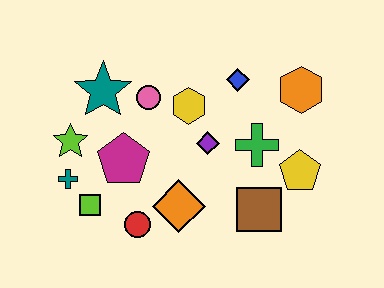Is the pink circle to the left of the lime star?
No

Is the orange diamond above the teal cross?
No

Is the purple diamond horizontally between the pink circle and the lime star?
No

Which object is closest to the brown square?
The yellow pentagon is closest to the brown square.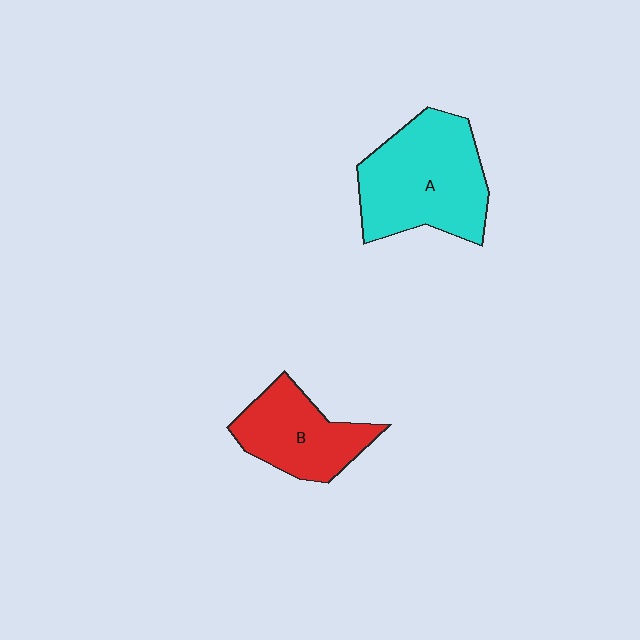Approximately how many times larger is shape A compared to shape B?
Approximately 1.5 times.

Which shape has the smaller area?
Shape B (red).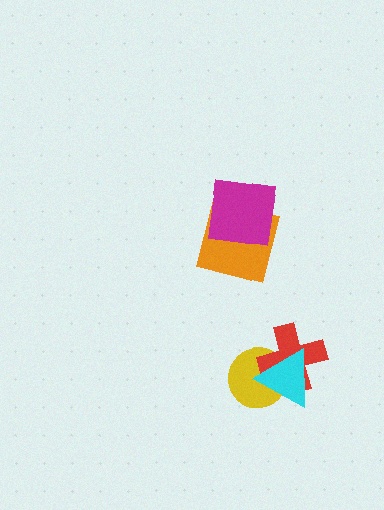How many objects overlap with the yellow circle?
2 objects overlap with the yellow circle.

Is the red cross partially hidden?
Yes, it is partially covered by another shape.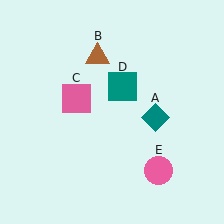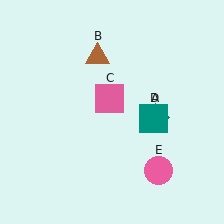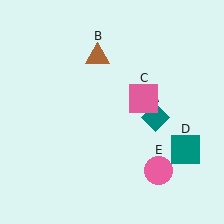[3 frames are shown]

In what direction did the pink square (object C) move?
The pink square (object C) moved right.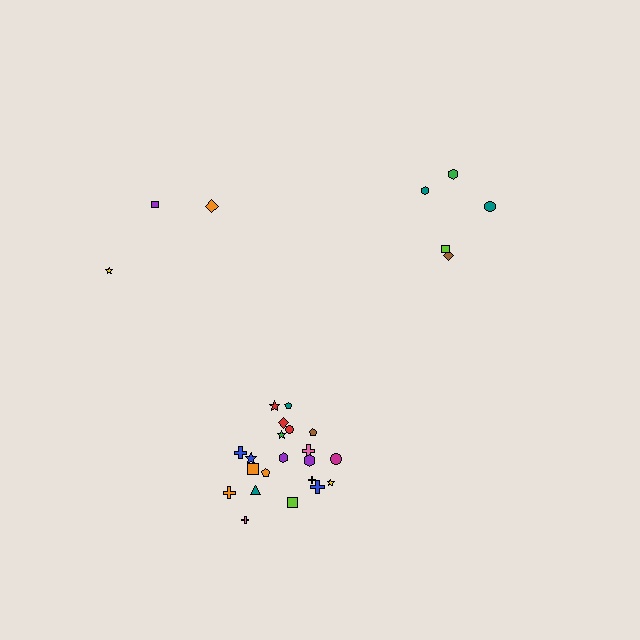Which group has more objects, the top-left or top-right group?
The top-right group.